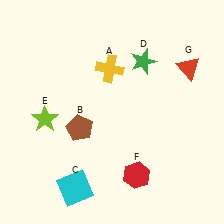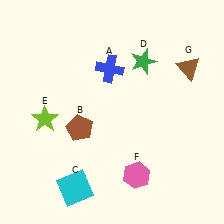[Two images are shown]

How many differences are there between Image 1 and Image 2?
There are 3 differences between the two images.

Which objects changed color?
A changed from yellow to blue. F changed from red to pink. G changed from red to brown.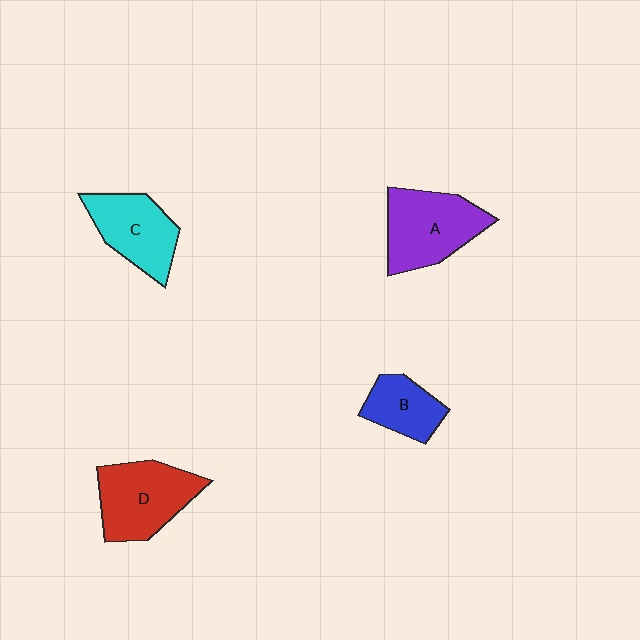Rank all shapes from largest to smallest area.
From largest to smallest: A (purple), D (red), C (cyan), B (blue).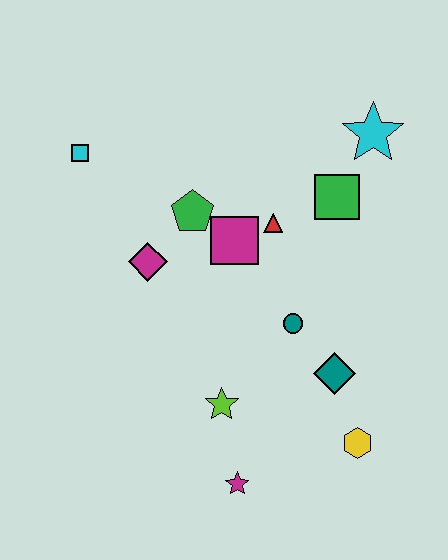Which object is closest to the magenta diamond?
The green pentagon is closest to the magenta diamond.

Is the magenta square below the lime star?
No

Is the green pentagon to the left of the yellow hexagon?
Yes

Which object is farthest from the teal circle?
The cyan square is farthest from the teal circle.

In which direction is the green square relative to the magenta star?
The green square is above the magenta star.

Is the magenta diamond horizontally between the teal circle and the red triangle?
No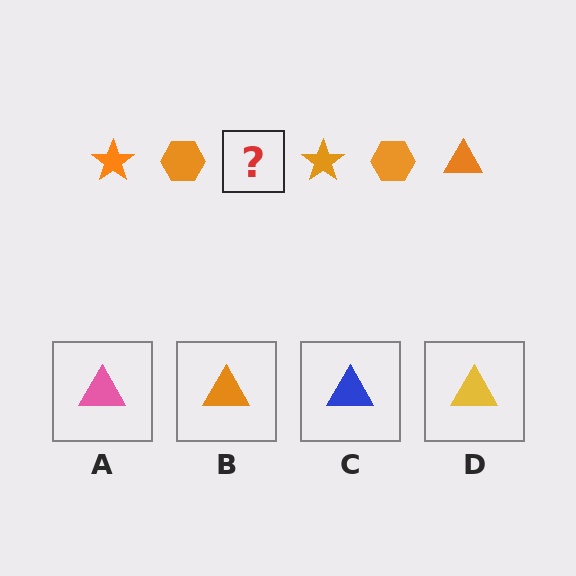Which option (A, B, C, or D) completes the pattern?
B.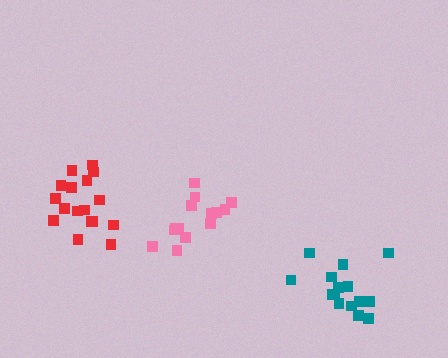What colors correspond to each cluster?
The clusters are colored: red, pink, teal.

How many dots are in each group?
Group 1: 17 dots, Group 2: 14 dots, Group 3: 16 dots (47 total).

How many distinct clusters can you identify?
There are 3 distinct clusters.